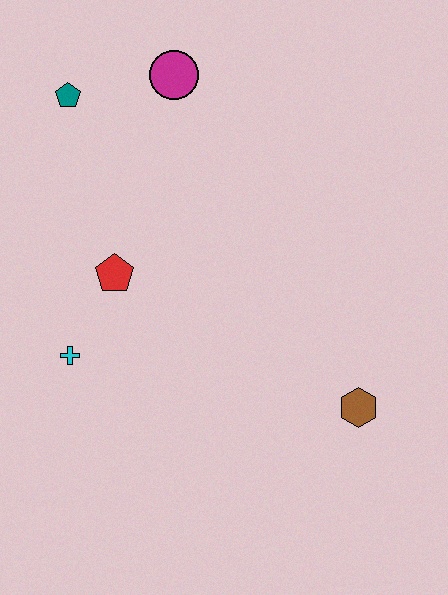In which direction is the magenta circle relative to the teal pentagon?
The magenta circle is to the right of the teal pentagon.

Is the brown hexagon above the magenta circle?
No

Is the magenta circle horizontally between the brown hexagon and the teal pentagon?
Yes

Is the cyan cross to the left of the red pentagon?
Yes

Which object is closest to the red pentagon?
The cyan cross is closest to the red pentagon.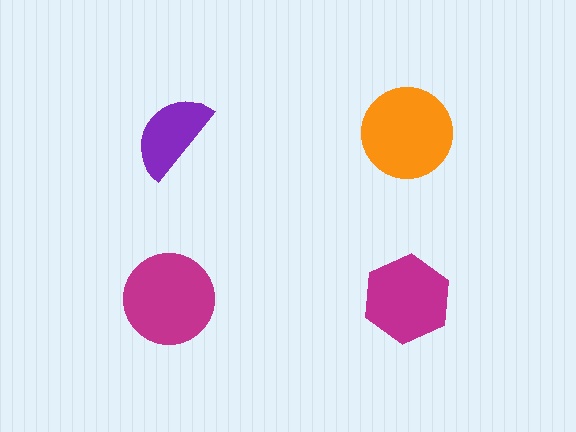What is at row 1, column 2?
An orange circle.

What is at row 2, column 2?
A magenta hexagon.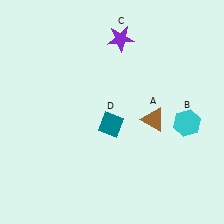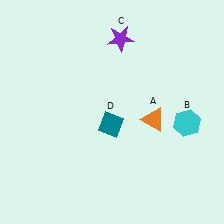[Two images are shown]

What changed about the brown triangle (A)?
In Image 1, A is brown. In Image 2, it changed to orange.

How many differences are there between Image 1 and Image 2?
There is 1 difference between the two images.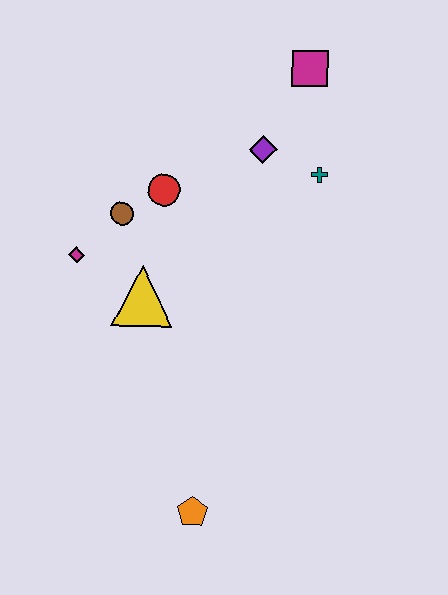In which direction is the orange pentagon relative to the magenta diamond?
The orange pentagon is below the magenta diamond.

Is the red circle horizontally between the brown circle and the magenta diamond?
No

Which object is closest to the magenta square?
The purple diamond is closest to the magenta square.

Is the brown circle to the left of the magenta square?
Yes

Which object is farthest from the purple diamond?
The orange pentagon is farthest from the purple diamond.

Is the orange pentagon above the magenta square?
No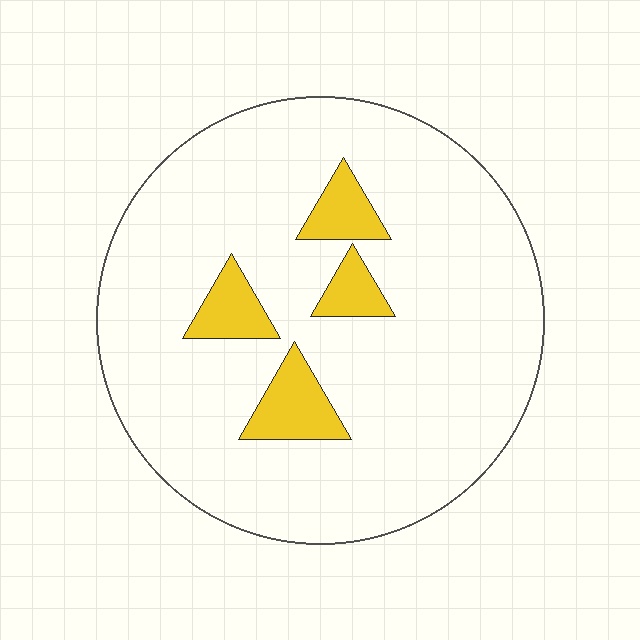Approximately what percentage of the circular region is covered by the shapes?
Approximately 10%.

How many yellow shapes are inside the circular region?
4.